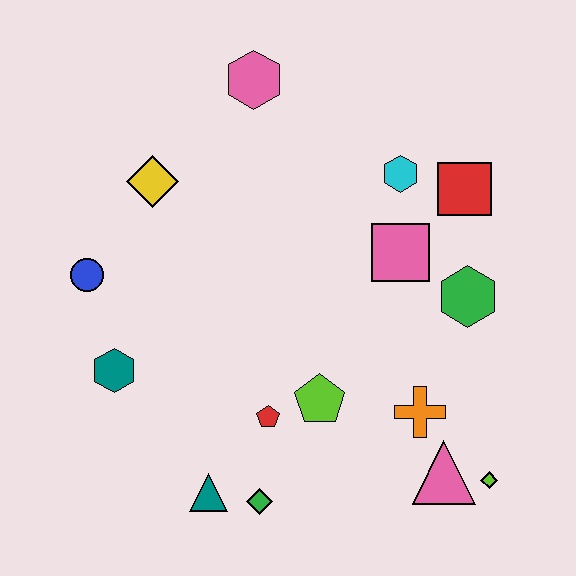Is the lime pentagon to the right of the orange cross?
No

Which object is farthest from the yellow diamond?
The lime diamond is farthest from the yellow diamond.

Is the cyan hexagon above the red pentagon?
Yes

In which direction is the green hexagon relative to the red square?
The green hexagon is below the red square.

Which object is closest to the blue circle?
The teal hexagon is closest to the blue circle.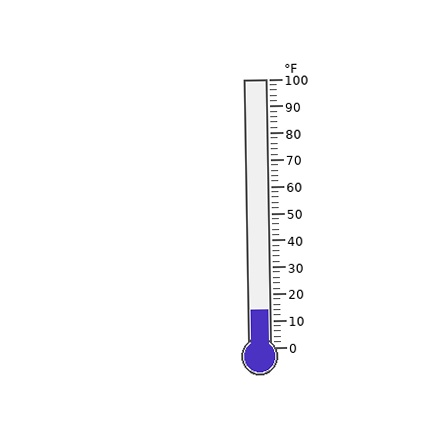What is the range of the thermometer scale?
The thermometer scale ranges from 0°F to 100°F.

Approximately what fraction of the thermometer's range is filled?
The thermometer is filled to approximately 15% of its range.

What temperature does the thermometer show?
The thermometer shows approximately 14°F.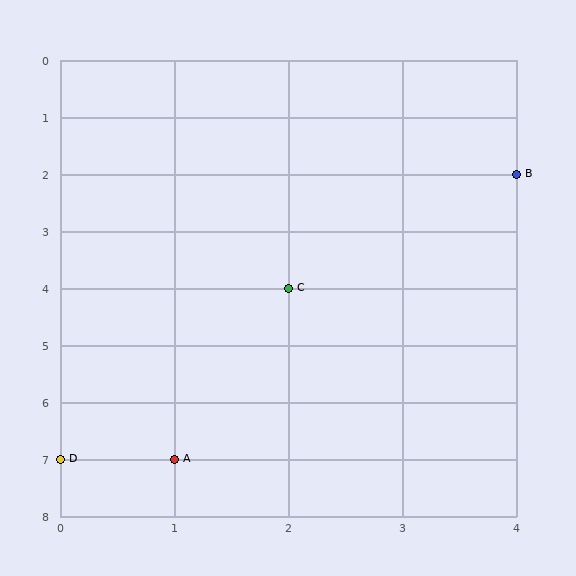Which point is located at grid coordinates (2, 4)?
Point C is at (2, 4).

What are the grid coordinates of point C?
Point C is at grid coordinates (2, 4).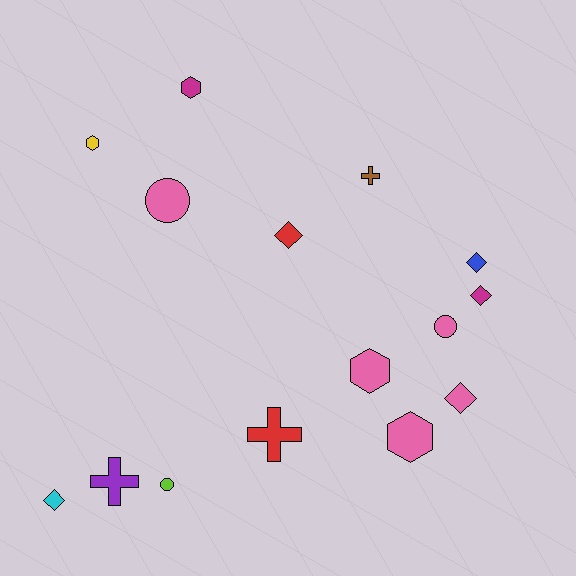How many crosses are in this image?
There are 3 crosses.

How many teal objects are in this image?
There are no teal objects.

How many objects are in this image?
There are 15 objects.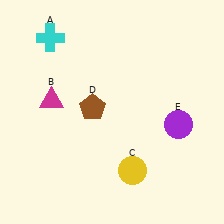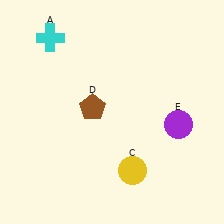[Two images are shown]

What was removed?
The magenta triangle (B) was removed in Image 2.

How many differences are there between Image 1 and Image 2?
There is 1 difference between the two images.